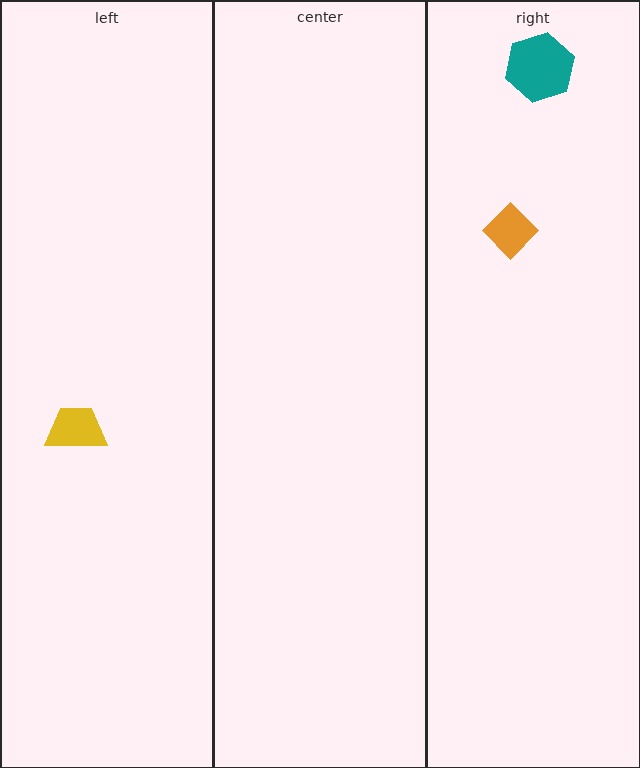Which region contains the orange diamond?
The right region.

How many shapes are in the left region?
1.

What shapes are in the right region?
The orange diamond, the teal hexagon.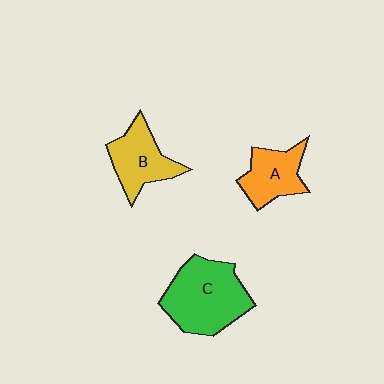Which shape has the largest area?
Shape C (green).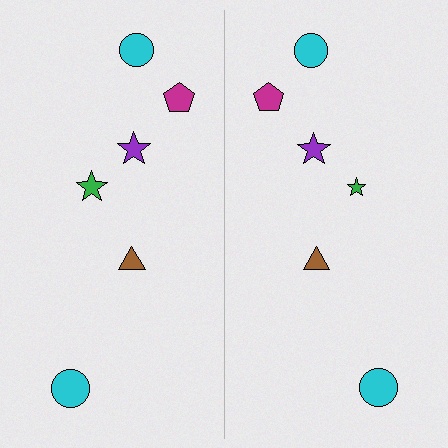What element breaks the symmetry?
The green star on the right side has a different size than its mirror counterpart.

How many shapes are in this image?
There are 12 shapes in this image.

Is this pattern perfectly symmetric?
No, the pattern is not perfectly symmetric. The green star on the right side has a different size than its mirror counterpart.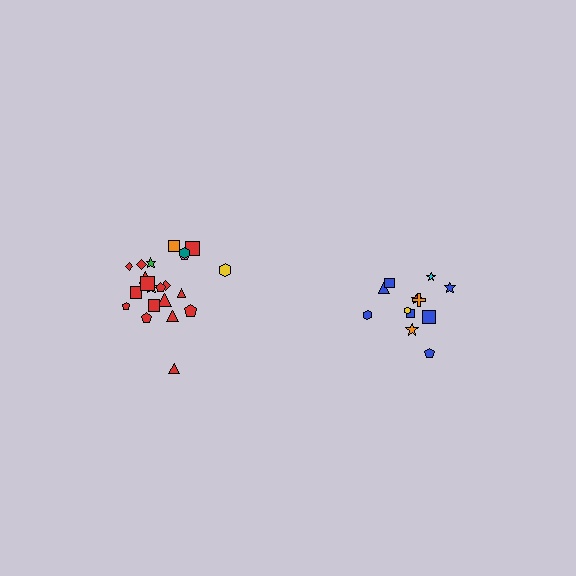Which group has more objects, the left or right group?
The left group.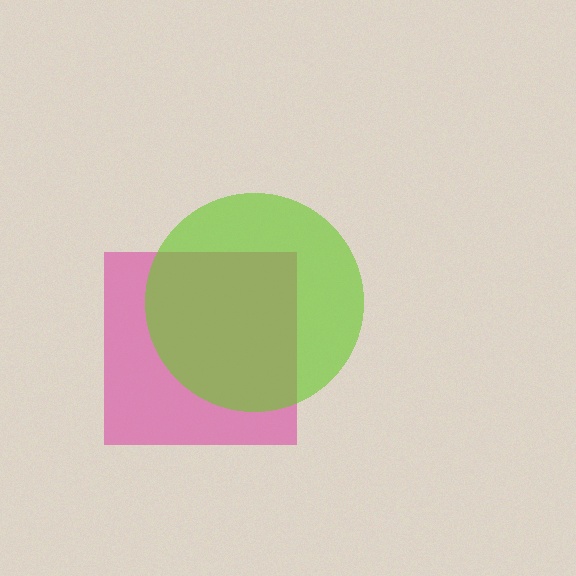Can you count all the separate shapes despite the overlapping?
Yes, there are 2 separate shapes.